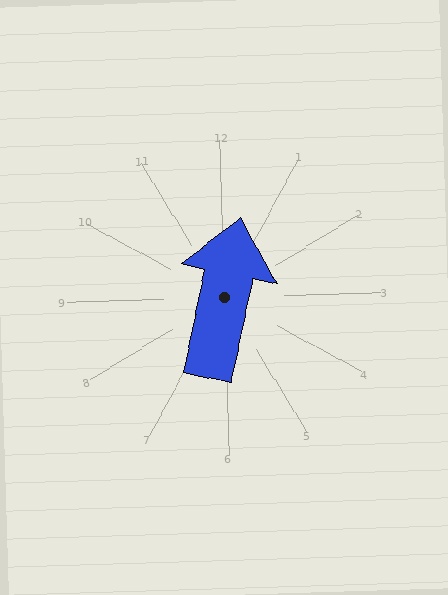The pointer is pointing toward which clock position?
Roughly 12 o'clock.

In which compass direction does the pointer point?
North.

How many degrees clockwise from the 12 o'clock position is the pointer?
Approximately 13 degrees.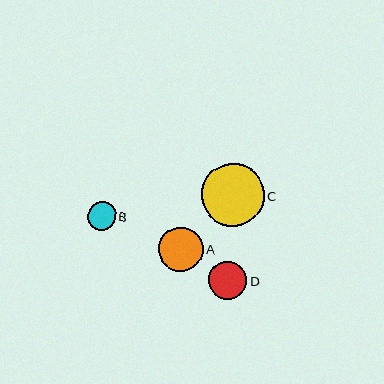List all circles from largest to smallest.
From largest to smallest: C, A, D, B.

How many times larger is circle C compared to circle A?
Circle C is approximately 1.4 times the size of circle A.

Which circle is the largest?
Circle C is the largest with a size of approximately 63 pixels.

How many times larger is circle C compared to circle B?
Circle C is approximately 2.2 times the size of circle B.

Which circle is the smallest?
Circle B is the smallest with a size of approximately 28 pixels.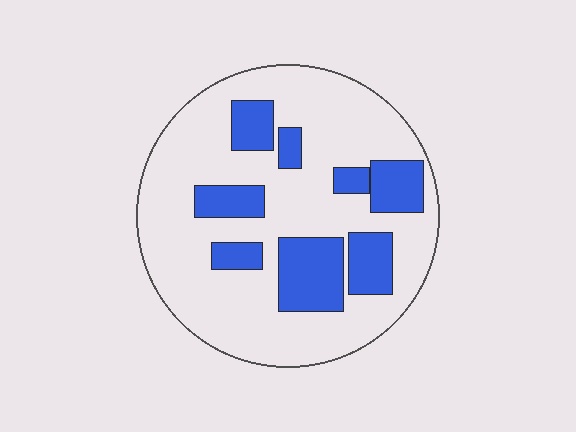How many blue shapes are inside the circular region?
8.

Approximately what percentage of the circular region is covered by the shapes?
Approximately 25%.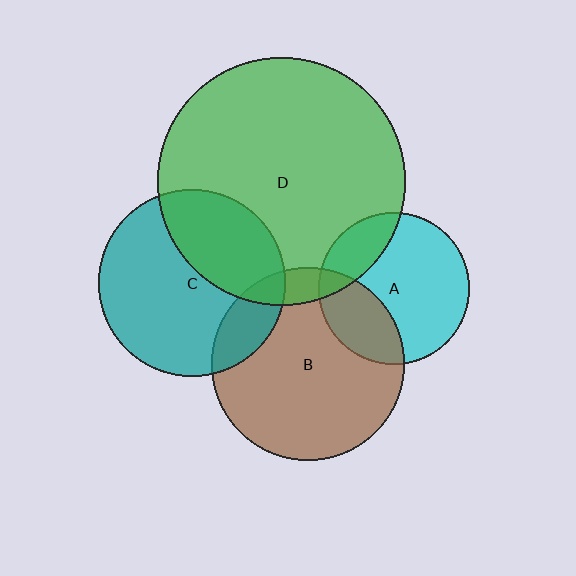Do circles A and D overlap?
Yes.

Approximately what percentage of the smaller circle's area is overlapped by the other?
Approximately 20%.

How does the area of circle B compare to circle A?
Approximately 1.6 times.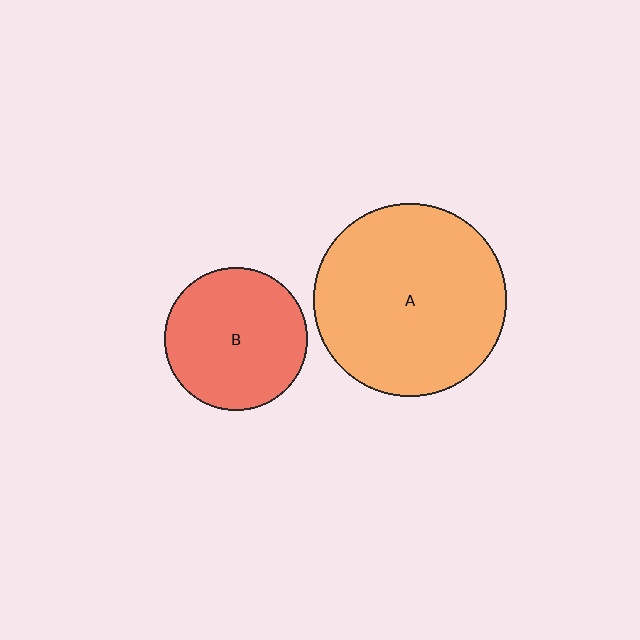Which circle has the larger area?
Circle A (orange).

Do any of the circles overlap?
No, none of the circles overlap.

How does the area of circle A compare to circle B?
Approximately 1.8 times.